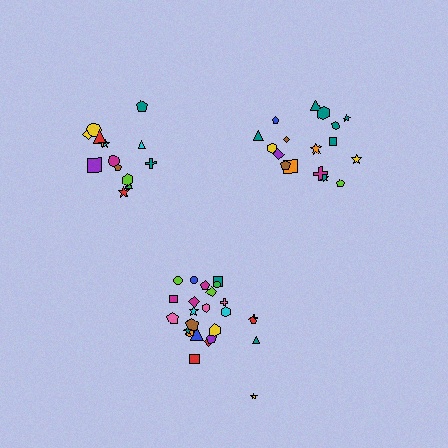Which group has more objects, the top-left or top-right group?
The top-right group.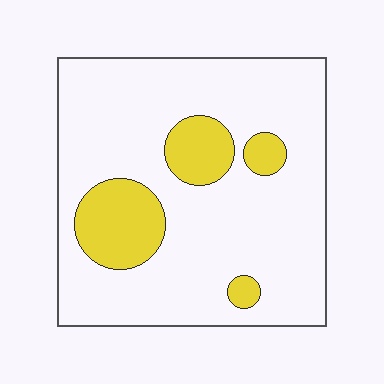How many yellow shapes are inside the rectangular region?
4.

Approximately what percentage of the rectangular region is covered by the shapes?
Approximately 20%.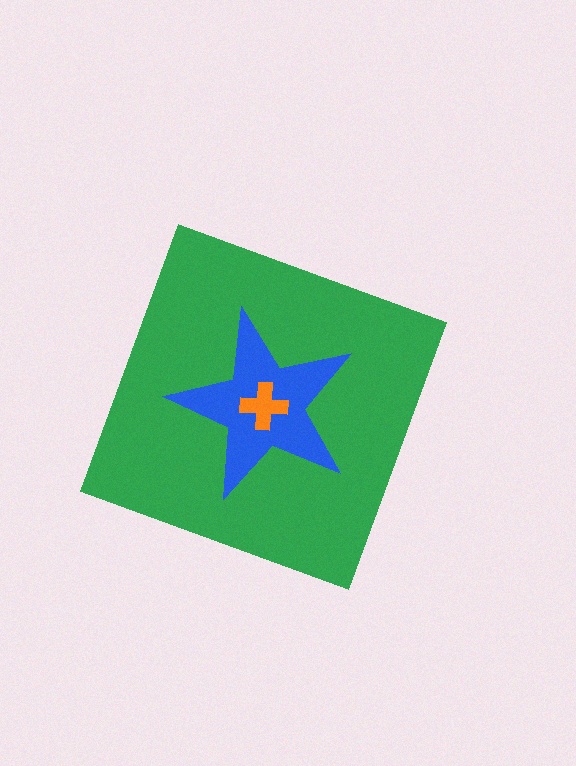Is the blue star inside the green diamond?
Yes.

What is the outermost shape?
The green diamond.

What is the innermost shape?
The orange cross.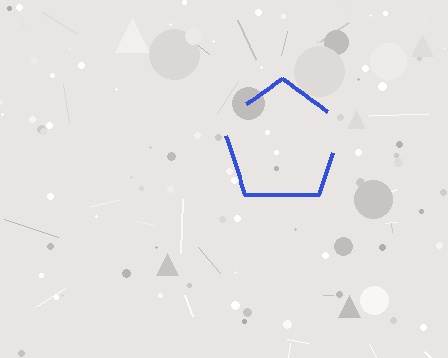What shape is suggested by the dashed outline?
The dashed outline suggests a pentagon.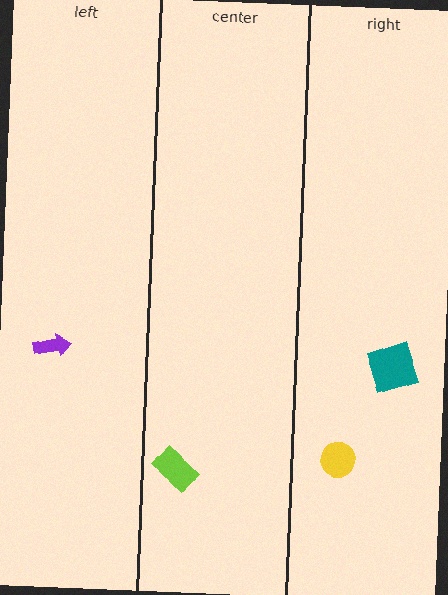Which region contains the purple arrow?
The left region.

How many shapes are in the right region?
2.